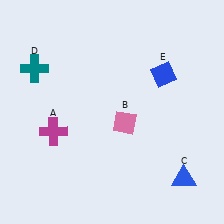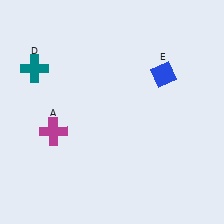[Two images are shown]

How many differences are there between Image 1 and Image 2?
There are 2 differences between the two images.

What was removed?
The blue triangle (C), the pink diamond (B) were removed in Image 2.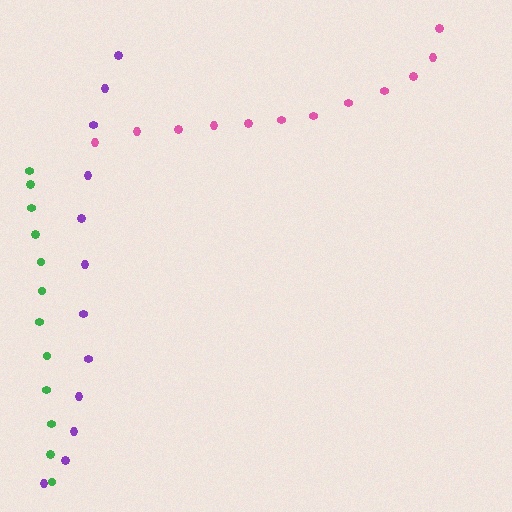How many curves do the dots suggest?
There are 3 distinct paths.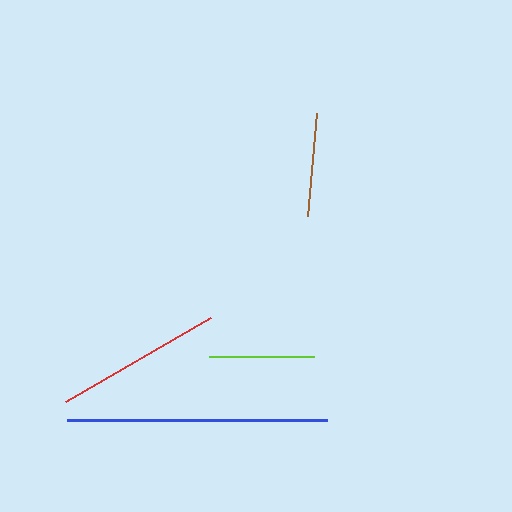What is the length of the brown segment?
The brown segment is approximately 103 pixels long.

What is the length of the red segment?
The red segment is approximately 168 pixels long.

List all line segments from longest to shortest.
From longest to shortest: blue, red, lime, brown.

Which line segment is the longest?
The blue line is the longest at approximately 260 pixels.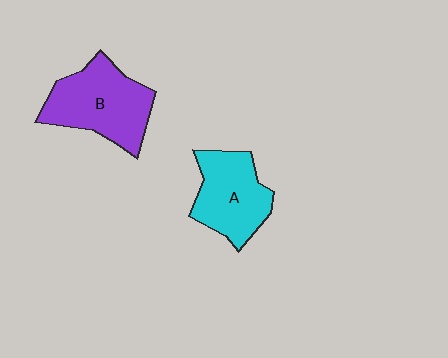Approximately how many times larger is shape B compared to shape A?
Approximately 1.2 times.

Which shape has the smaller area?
Shape A (cyan).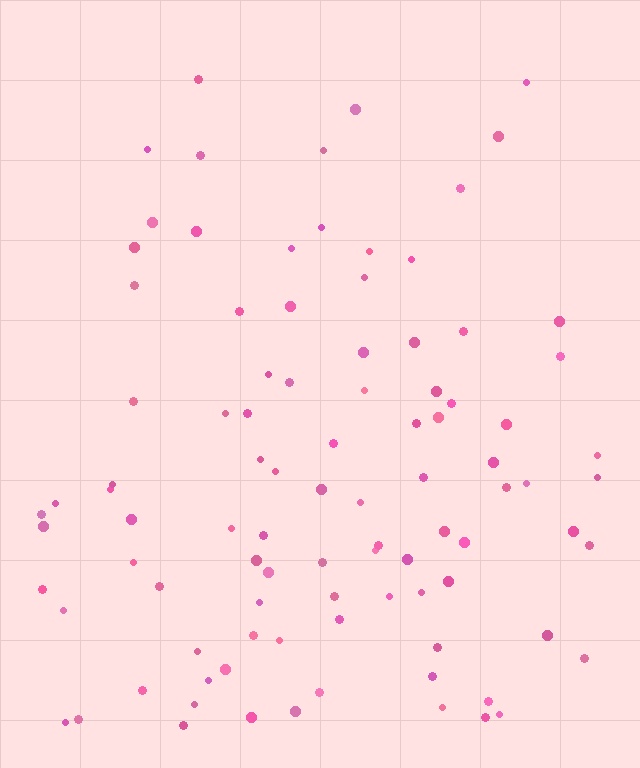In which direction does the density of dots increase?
From top to bottom, with the bottom side densest.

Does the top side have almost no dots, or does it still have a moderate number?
Still a moderate number, just noticeably fewer than the bottom.